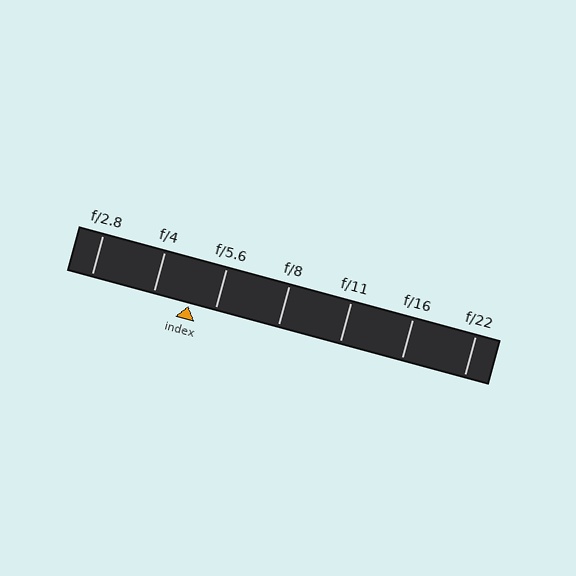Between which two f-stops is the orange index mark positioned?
The index mark is between f/4 and f/5.6.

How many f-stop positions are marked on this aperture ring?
There are 7 f-stop positions marked.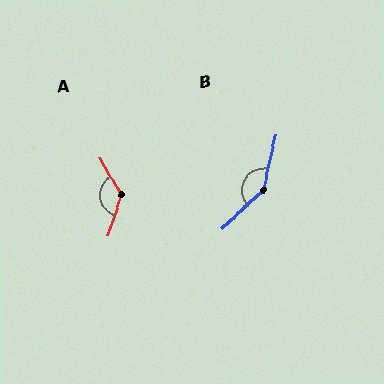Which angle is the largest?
B, at approximately 146 degrees.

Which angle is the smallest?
A, at approximately 131 degrees.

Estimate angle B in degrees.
Approximately 146 degrees.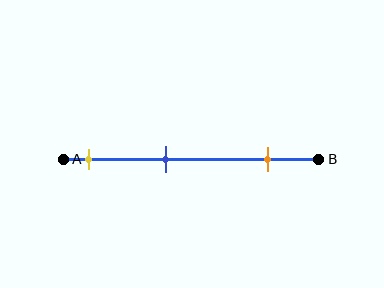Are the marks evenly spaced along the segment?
Yes, the marks are approximately evenly spaced.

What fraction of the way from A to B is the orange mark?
The orange mark is approximately 80% (0.8) of the way from A to B.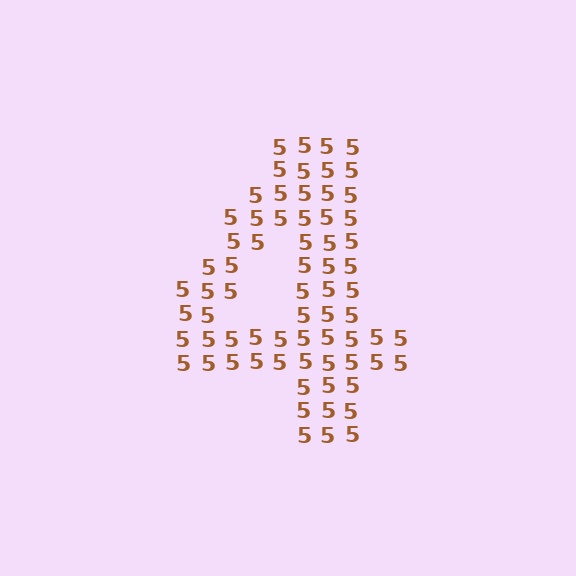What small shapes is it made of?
It is made of small digit 5's.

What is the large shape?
The large shape is the digit 4.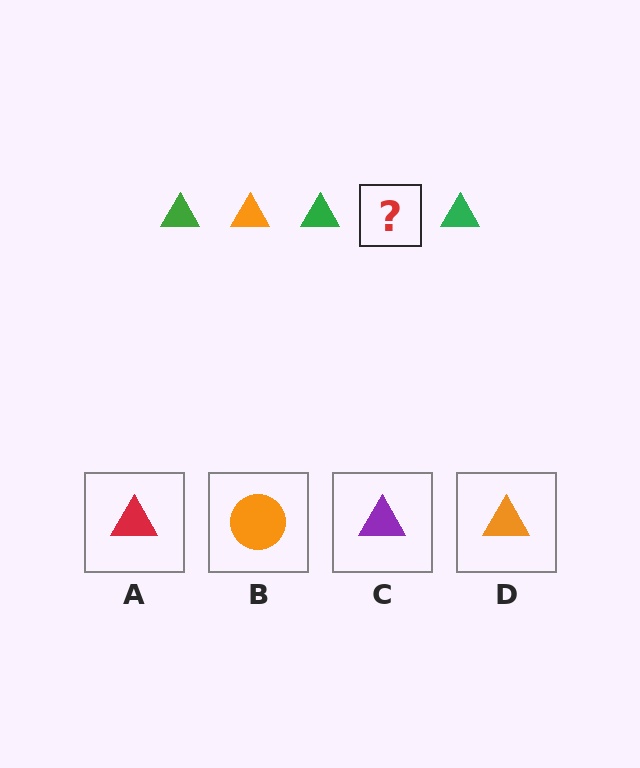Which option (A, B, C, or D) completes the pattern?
D.